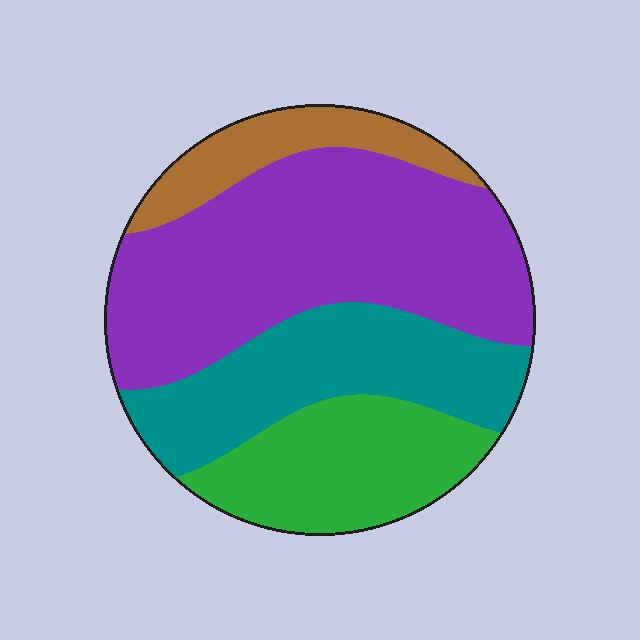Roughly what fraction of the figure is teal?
Teal takes up less than a quarter of the figure.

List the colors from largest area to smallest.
From largest to smallest: purple, teal, green, brown.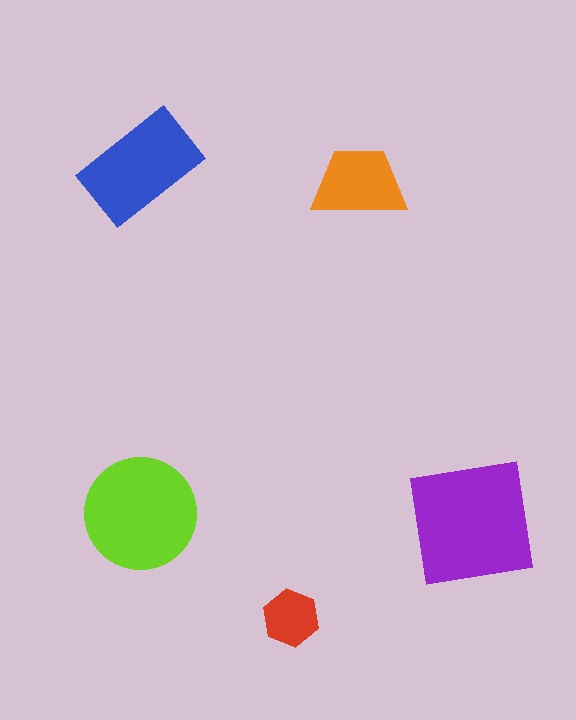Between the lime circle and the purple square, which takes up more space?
The purple square.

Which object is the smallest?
The red hexagon.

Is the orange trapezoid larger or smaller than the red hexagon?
Larger.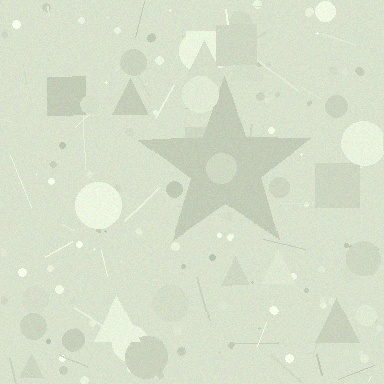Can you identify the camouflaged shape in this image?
The camouflaged shape is a star.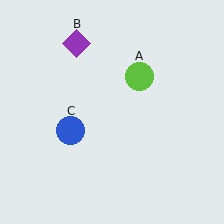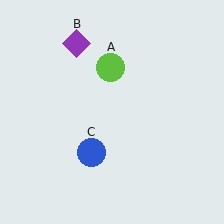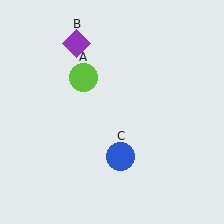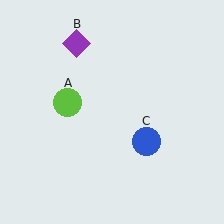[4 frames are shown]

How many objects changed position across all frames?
2 objects changed position: lime circle (object A), blue circle (object C).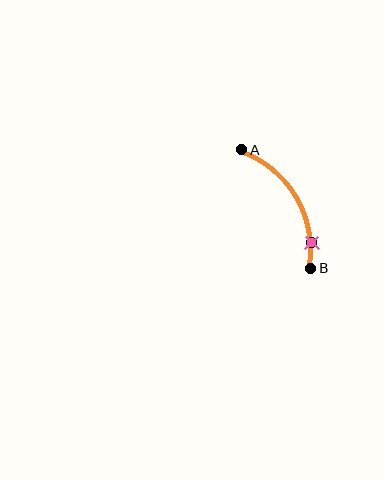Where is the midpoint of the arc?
The arc midpoint is the point on the curve farthest from the straight line joining A and B. It sits to the right of that line.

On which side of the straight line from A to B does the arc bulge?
The arc bulges to the right of the straight line connecting A and B.